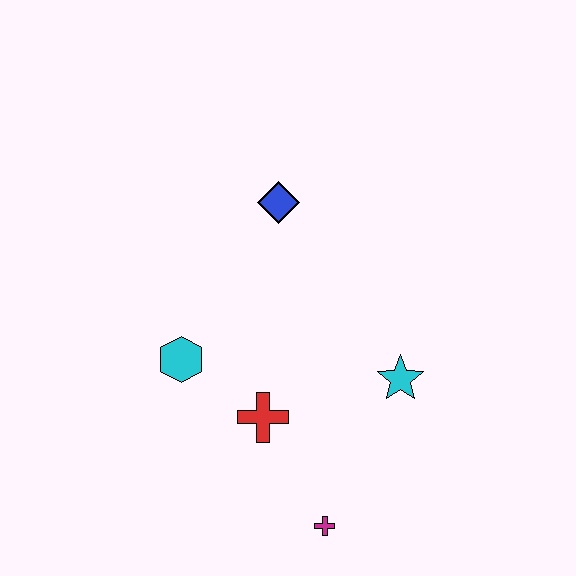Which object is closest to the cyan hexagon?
The red cross is closest to the cyan hexagon.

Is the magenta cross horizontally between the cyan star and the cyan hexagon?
Yes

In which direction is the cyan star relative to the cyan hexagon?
The cyan star is to the right of the cyan hexagon.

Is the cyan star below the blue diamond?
Yes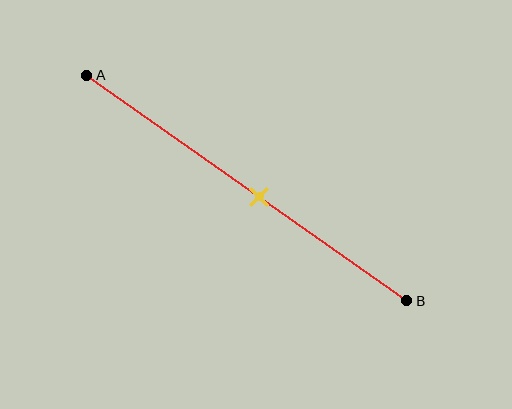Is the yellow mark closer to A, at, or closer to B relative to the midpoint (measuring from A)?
The yellow mark is closer to point B than the midpoint of segment AB.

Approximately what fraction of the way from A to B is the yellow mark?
The yellow mark is approximately 55% of the way from A to B.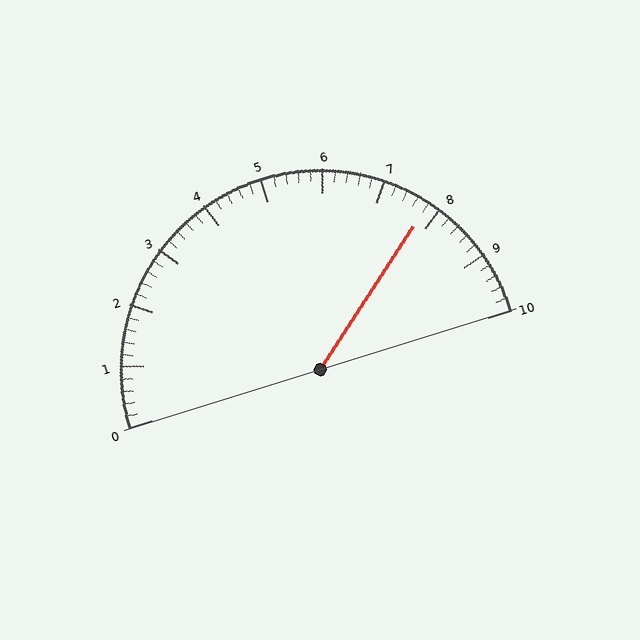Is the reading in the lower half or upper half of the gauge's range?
The reading is in the upper half of the range (0 to 10).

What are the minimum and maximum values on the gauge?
The gauge ranges from 0 to 10.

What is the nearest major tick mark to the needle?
The nearest major tick mark is 8.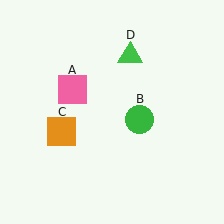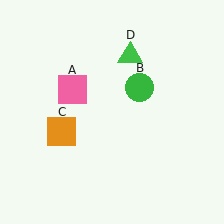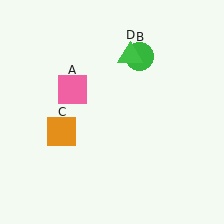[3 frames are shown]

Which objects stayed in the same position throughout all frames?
Pink square (object A) and orange square (object C) and green triangle (object D) remained stationary.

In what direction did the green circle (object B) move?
The green circle (object B) moved up.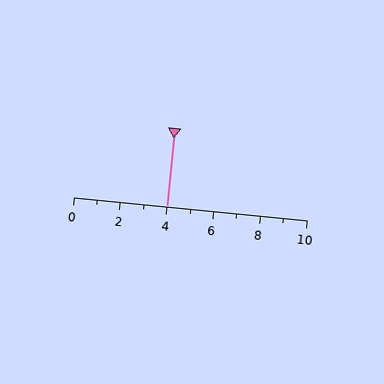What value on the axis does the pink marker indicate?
The marker indicates approximately 4.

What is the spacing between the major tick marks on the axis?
The major ticks are spaced 2 apart.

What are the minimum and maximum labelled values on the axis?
The axis runs from 0 to 10.